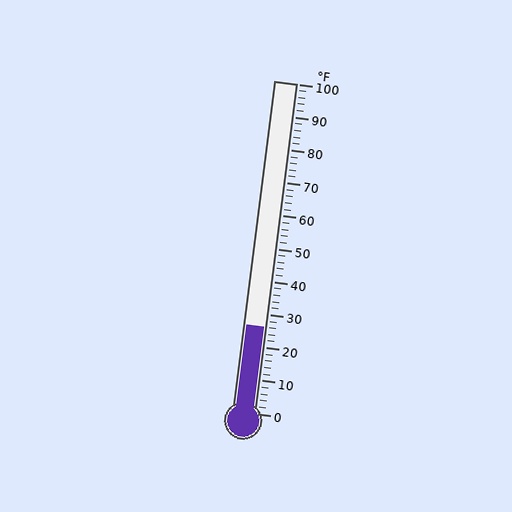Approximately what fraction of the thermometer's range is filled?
The thermometer is filled to approximately 25% of its range.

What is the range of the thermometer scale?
The thermometer scale ranges from 0°F to 100°F.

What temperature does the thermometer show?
The thermometer shows approximately 26°F.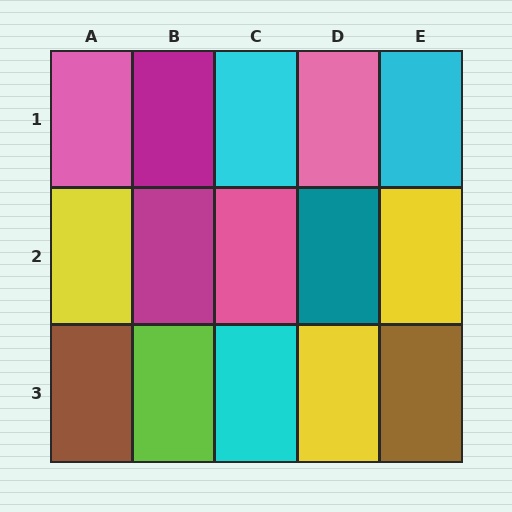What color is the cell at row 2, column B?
Magenta.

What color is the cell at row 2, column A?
Yellow.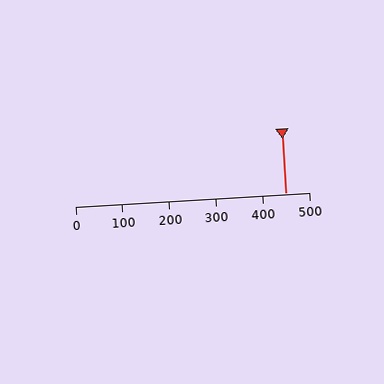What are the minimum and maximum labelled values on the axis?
The axis runs from 0 to 500.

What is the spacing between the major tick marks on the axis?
The major ticks are spaced 100 apart.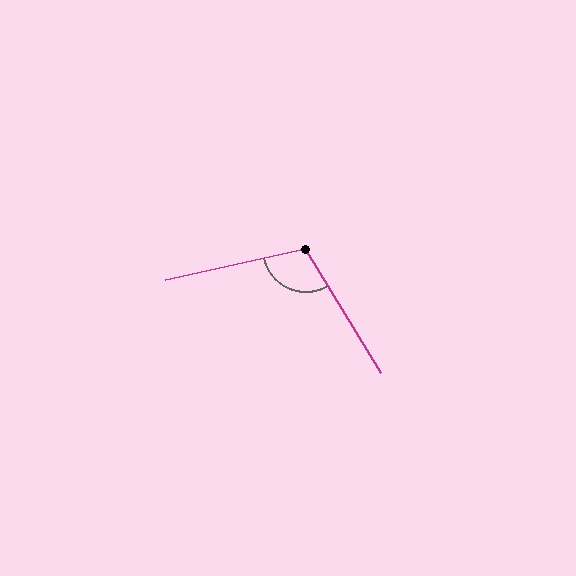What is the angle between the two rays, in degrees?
Approximately 109 degrees.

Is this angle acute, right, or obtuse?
It is obtuse.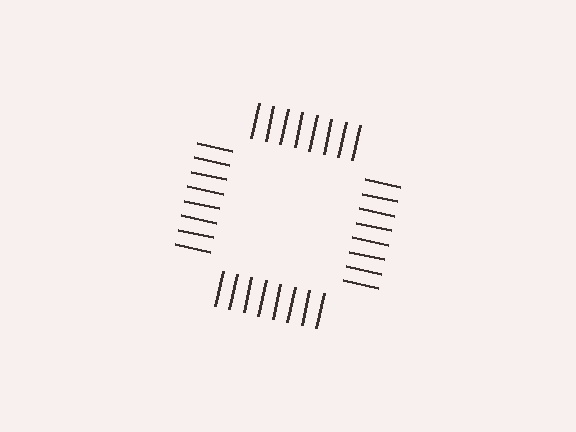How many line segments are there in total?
32 — 8 along each of the 4 edges.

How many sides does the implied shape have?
4 sides — the line-ends trace a square.